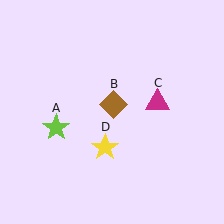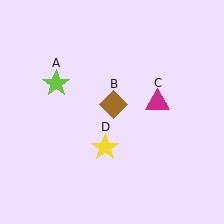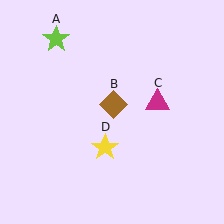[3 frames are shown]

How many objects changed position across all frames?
1 object changed position: lime star (object A).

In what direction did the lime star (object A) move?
The lime star (object A) moved up.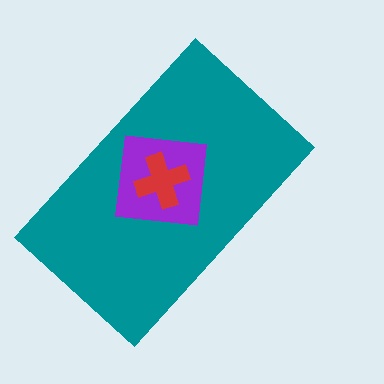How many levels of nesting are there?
3.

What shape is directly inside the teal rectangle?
The purple square.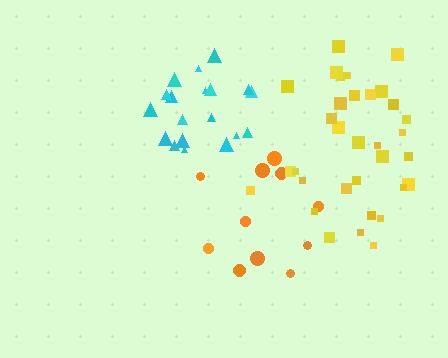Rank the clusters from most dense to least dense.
cyan, yellow, orange.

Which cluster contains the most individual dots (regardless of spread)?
Yellow (33).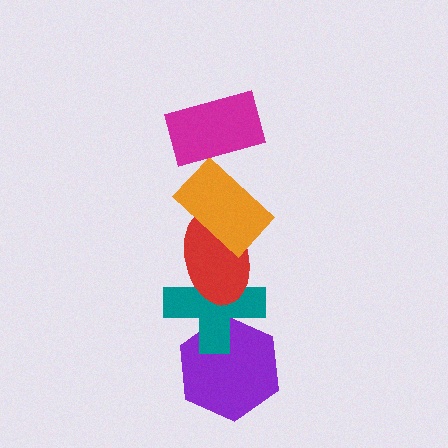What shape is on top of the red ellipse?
The orange rectangle is on top of the red ellipse.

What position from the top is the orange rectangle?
The orange rectangle is 2nd from the top.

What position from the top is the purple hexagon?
The purple hexagon is 5th from the top.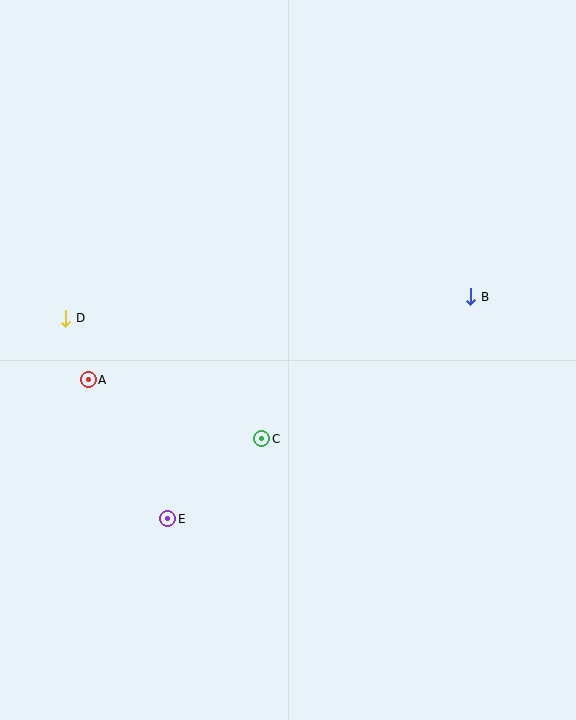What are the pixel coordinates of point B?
Point B is at (471, 297).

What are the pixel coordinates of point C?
Point C is at (262, 439).